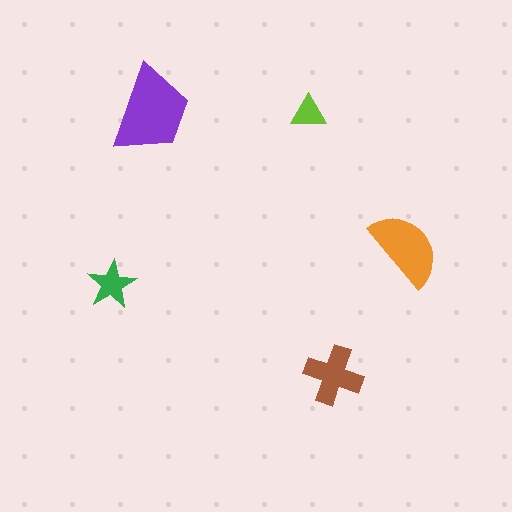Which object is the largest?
The purple trapezoid.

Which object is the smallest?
The lime triangle.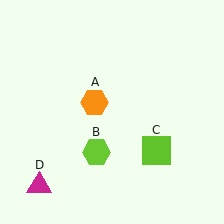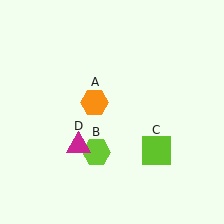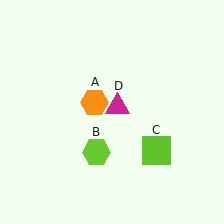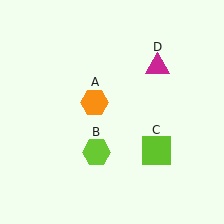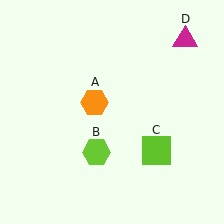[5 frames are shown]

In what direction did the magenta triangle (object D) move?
The magenta triangle (object D) moved up and to the right.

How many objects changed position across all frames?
1 object changed position: magenta triangle (object D).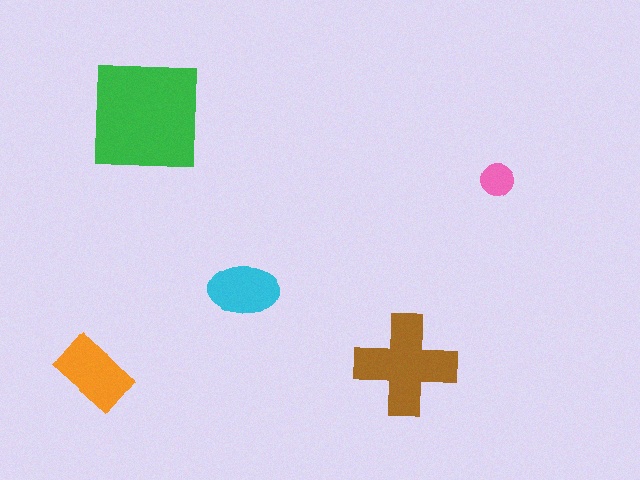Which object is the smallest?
The pink circle.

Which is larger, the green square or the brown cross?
The green square.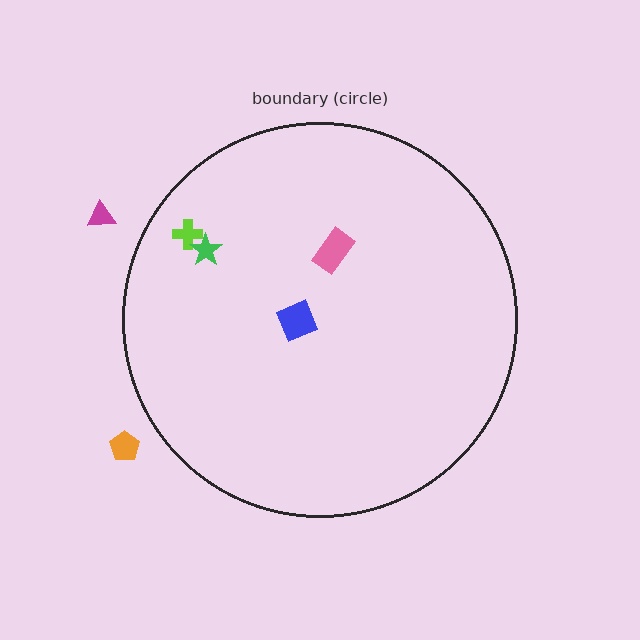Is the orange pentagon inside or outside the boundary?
Outside.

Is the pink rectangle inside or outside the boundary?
Inside.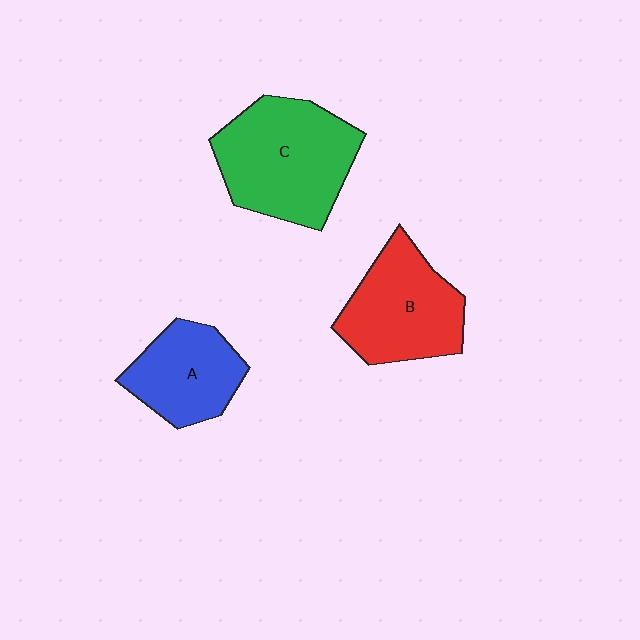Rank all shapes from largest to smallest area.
From largest to smallest: C (green), B (red), A (blue).